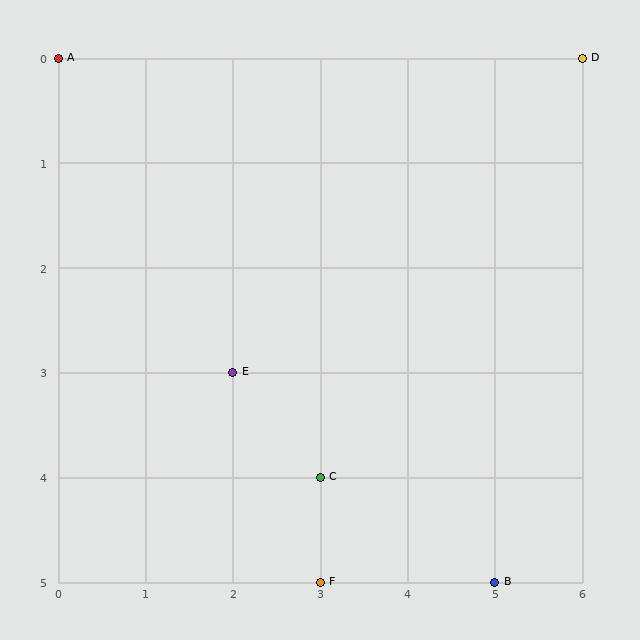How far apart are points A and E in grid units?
Points A and E are 2 columns and 3 rows apart (about 3.6 grid units diagonally).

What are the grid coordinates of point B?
Point B is at grid coordinates (5, 5).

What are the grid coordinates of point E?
Point E is at grid coordinates (2, 3).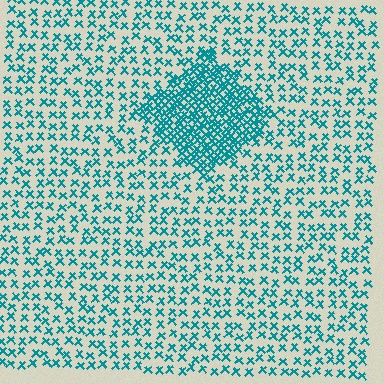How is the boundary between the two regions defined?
The boundary is defined by a change in element density (approximately 2.7x ratio). All elements are the same color, size, and shape.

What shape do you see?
I see a diamond.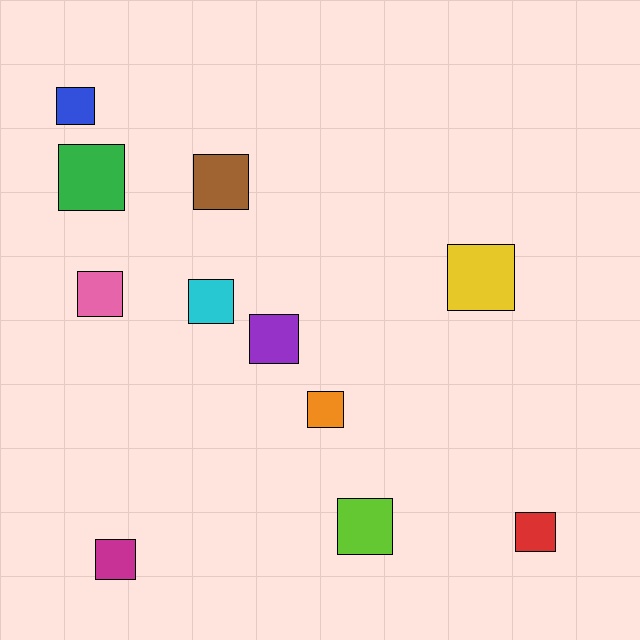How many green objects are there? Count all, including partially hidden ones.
There is 1 green object.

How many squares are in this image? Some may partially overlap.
There are 11 squares.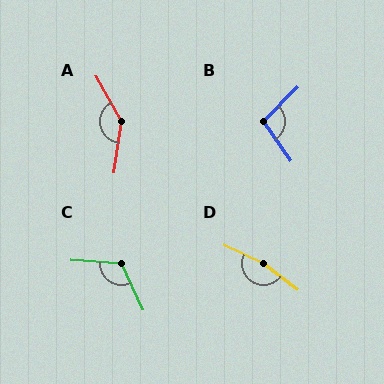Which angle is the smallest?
B, at approximately 100 degrees.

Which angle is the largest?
D, at approximately 168 degrees.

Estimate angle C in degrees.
Approximately 119 degrees.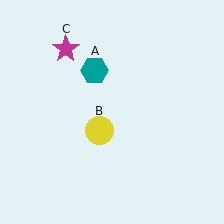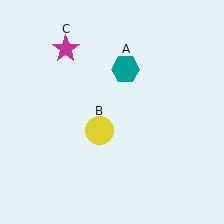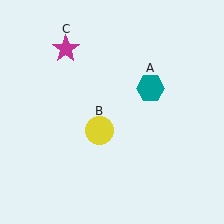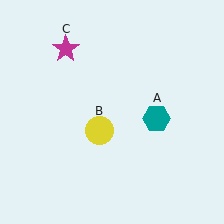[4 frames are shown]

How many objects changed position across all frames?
1 object changed position: teal hexagon (object A).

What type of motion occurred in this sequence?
The teal hexagon (object A) rotated clockwise around the center of the scene.